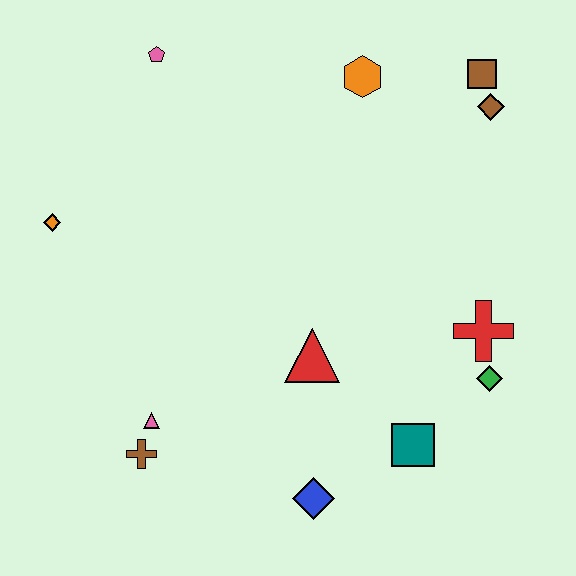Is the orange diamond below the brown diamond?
Yes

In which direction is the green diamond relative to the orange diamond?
The green diamond is to the right of the orange diamond.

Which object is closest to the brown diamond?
The brown square is closest to the brown diamond.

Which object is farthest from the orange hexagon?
The brown cross is farthest from the orange hexagon.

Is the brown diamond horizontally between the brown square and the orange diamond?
No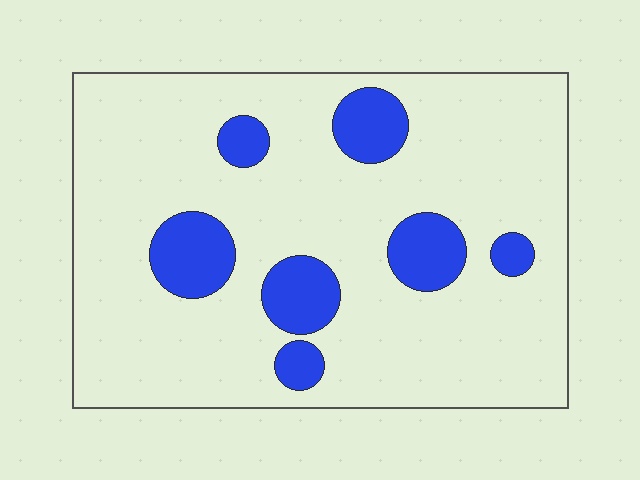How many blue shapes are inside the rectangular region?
7.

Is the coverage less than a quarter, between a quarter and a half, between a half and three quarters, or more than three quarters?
Less than a quarter.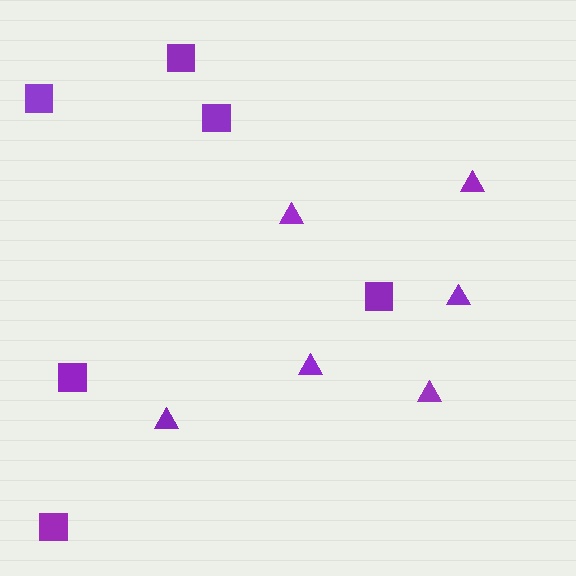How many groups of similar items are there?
There are 2 groups: one group of triangles (6) and one group of squares (6).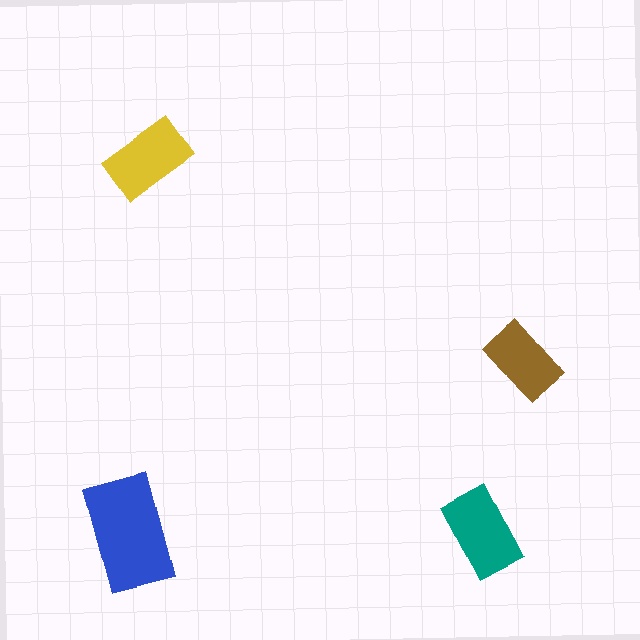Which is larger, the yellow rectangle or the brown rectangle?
The yellow one.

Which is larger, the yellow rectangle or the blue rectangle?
The blue one.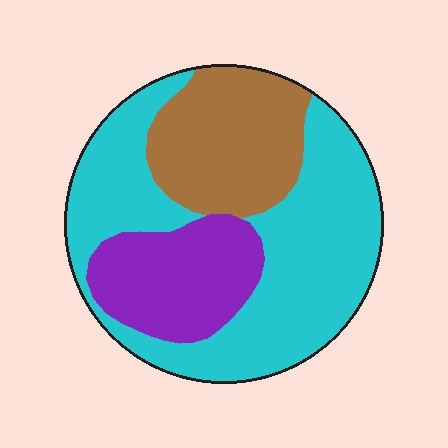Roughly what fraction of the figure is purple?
Purple takes up about one fifth (1/5) of the figure.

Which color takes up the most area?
Cyan, at roughly 55%.